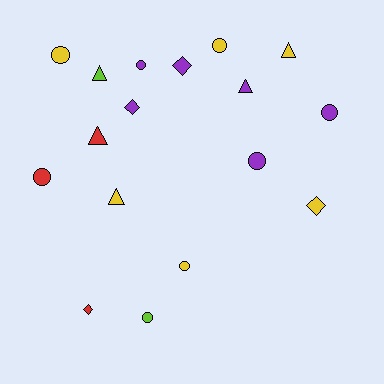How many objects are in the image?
There are 17 objects.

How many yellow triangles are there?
There are 2 yellow triangles.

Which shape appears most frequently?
Circle, with 8 objects.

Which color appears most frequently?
Yellow, with 6 objects.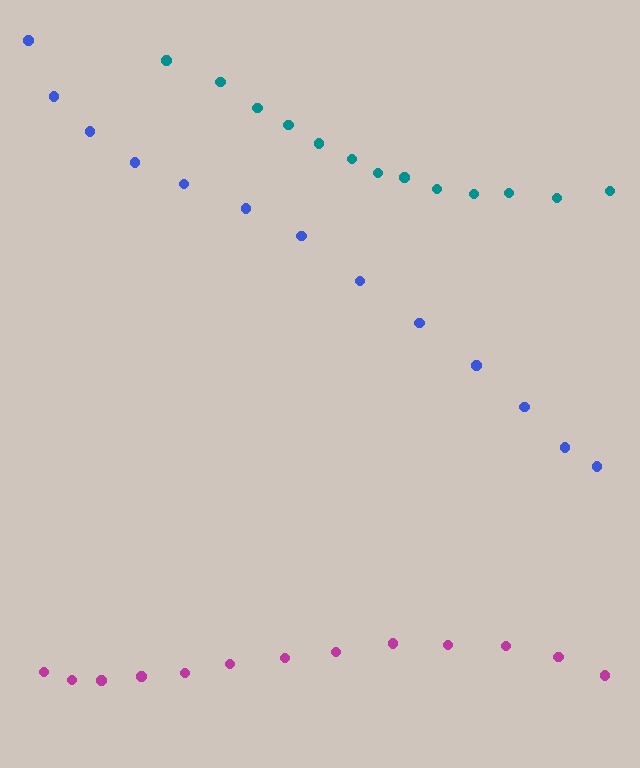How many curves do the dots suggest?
There are 3 distinct paths.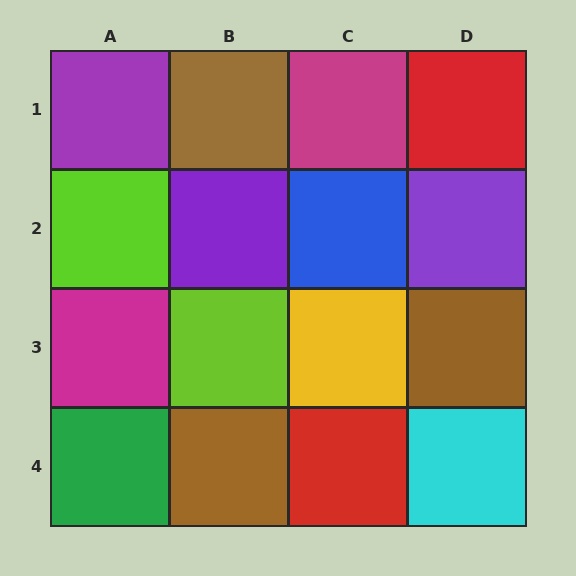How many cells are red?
2 cells are red.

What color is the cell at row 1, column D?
Red.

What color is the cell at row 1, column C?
Magenta.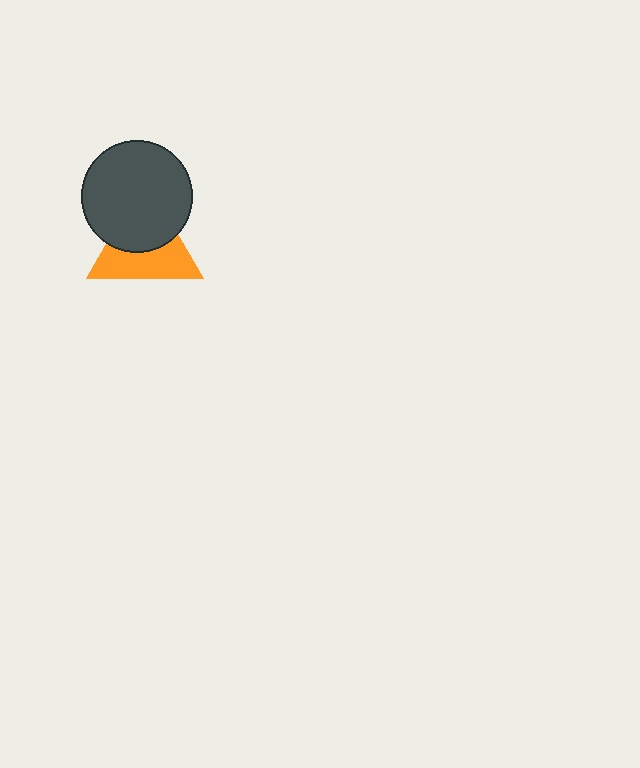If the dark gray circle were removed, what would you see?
You would see the complete orange triangle.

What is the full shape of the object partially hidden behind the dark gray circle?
The partially hidden object is an orange triangle.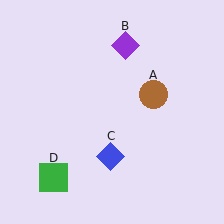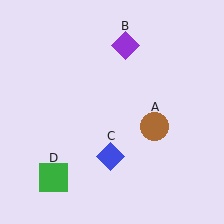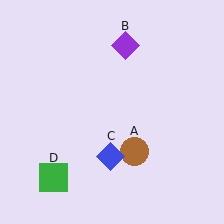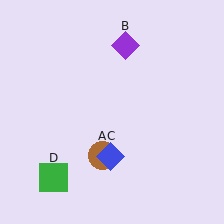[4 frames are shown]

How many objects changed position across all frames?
1 object changed position: brown circle (object A).